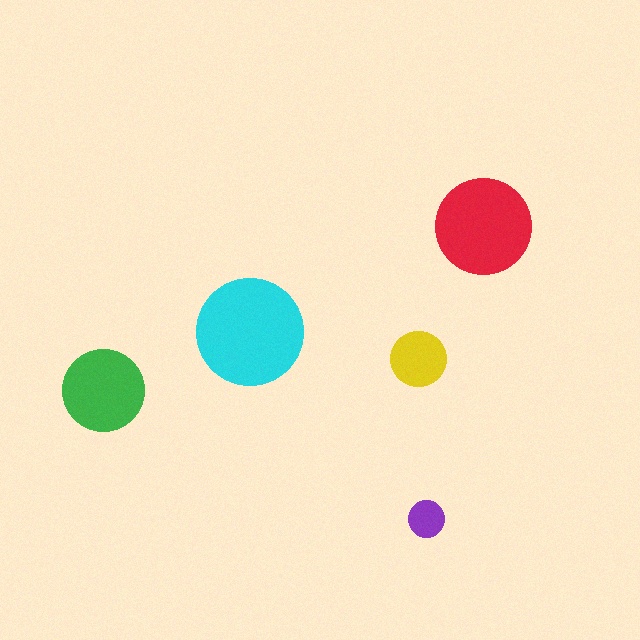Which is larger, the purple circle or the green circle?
The green one.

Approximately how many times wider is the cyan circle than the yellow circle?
About 2 times wider.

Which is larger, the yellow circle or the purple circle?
The yellow one.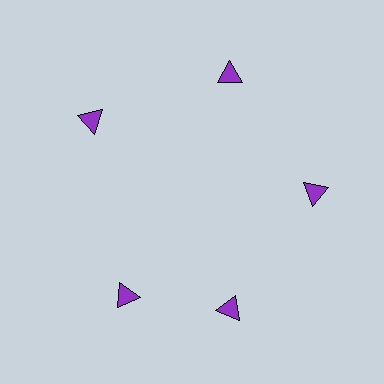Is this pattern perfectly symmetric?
No. The 5 purple triangles are arranged in a ring, but one element near the 8 o'clock position is rotated out of alignment along the ring, breaking the 5-fold rotational symmetry.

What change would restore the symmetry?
The symmetry would be restored by rotating it back into even spacing with its neighbors so that all 5 triangles sit at equal angles and equal distance from the center.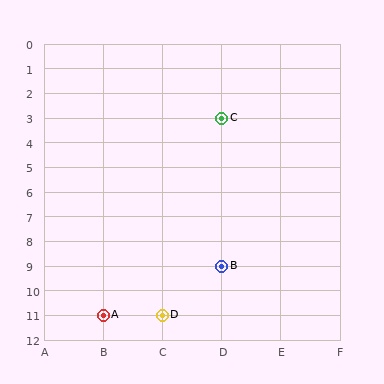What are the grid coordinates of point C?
Point C is at grid coordinates (D, 3).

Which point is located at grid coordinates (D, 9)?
Point B is at (D, 9).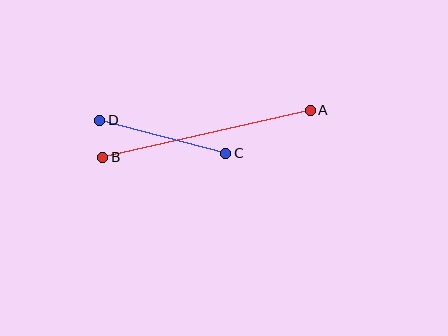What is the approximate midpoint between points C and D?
The midpoint is at approximately (163, 137) pixels.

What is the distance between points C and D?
The distance is approximately 130 pixels.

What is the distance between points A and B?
The distance is approximately 213 pixels.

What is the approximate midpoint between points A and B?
The midpoint is at approximately (206, 134) pixels.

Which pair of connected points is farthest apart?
Points A and B are farthest apart.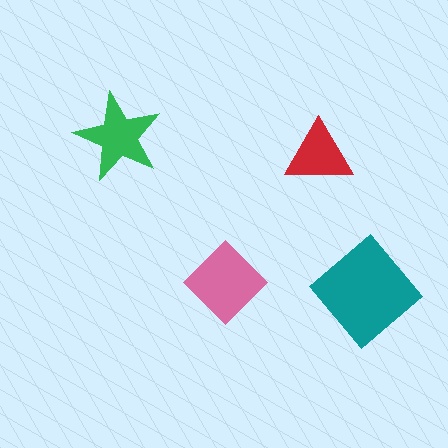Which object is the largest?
The teal diamond.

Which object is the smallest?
The red triangle.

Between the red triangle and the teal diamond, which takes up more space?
The teal diamond.